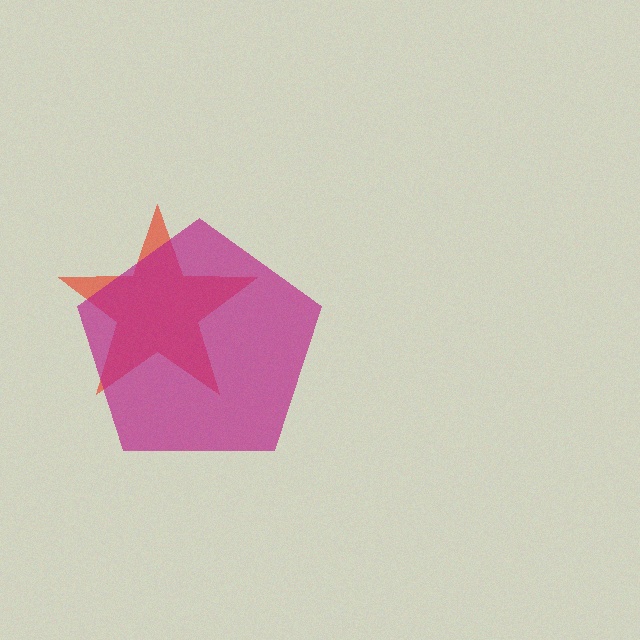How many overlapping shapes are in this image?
There are 2 overlapping shapes in the image.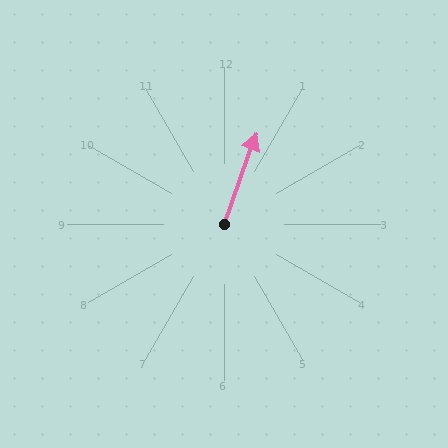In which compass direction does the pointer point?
North.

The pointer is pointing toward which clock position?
Roughly 1 o'clock.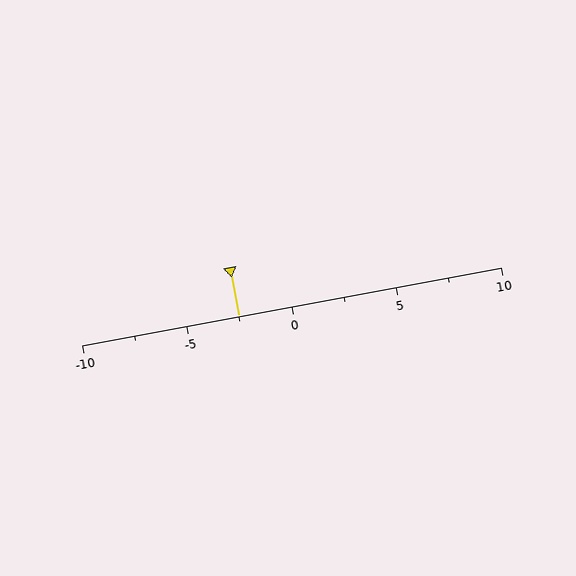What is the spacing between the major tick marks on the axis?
The major ticks are spaced 5 apart.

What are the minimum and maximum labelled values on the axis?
The axis runs from -10 to 10.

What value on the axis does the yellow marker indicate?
The marker indicates approximately -2.5.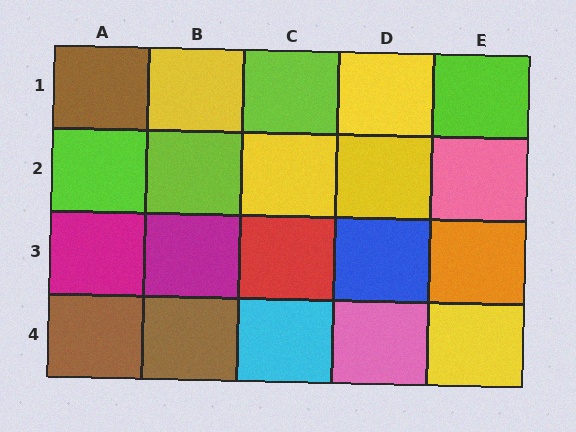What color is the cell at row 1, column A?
Brown.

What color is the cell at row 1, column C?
Lime.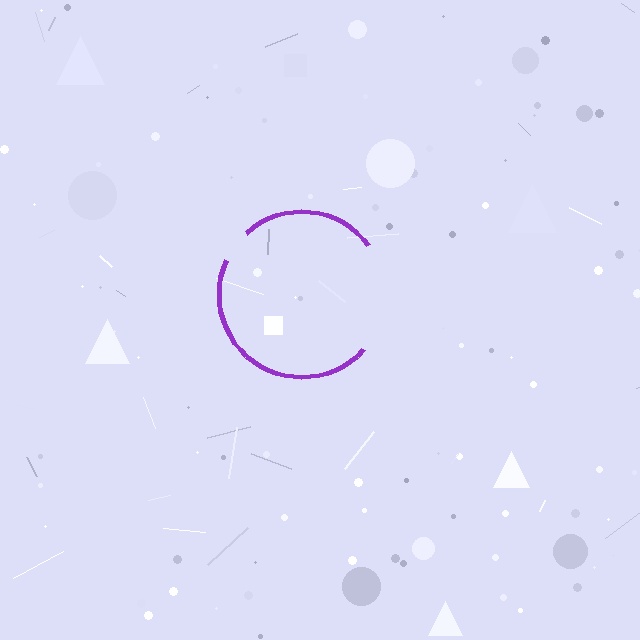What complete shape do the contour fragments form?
The contour fragments form a circle.